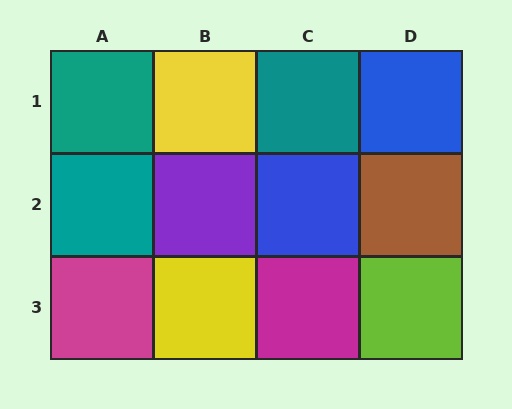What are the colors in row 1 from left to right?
Teal, yellow, teal, blue.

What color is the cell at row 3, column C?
Magenta.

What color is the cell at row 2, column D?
Brown.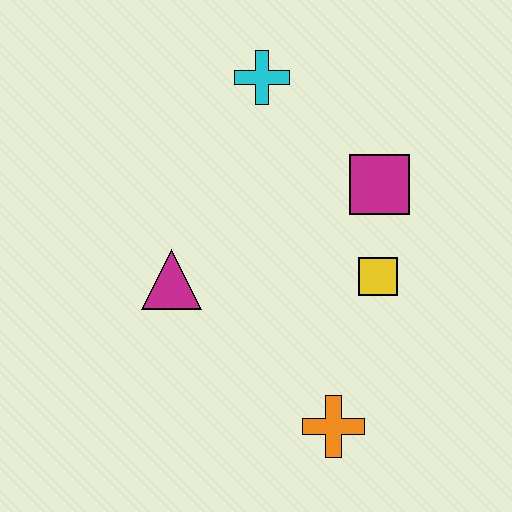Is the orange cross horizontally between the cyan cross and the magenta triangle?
No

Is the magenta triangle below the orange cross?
No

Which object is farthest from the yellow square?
The cyan cross is farthest from the yellow square.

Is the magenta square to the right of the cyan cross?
Yes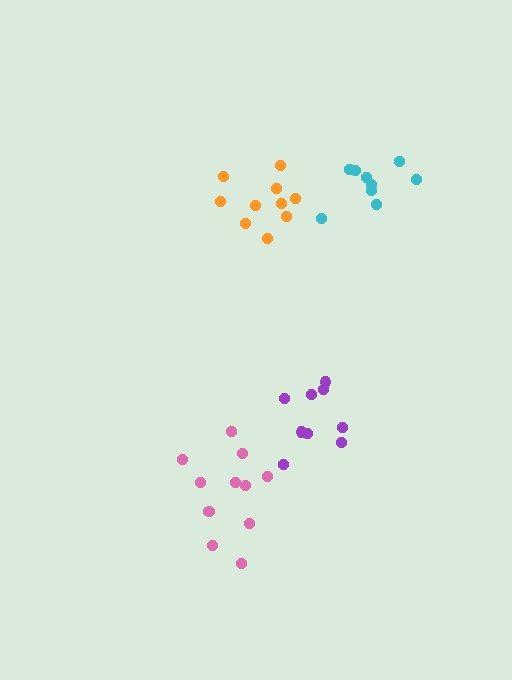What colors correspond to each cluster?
The clusters are colored: pink, orange, cyan, purple.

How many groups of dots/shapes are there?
There are 4 groups.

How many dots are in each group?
Group 1: 11 dots, Group 2: 10 dots, Group 3: 9 dots, Group 4: 9 dots (39 total).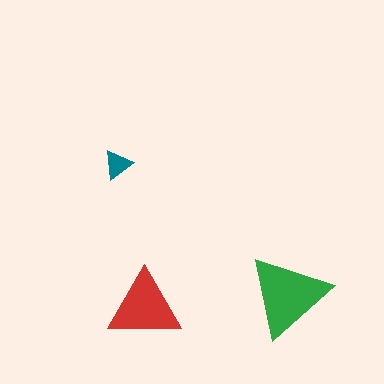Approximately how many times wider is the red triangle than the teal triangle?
About 2.5 times wider.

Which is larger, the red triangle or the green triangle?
The green one.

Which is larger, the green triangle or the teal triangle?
The green one.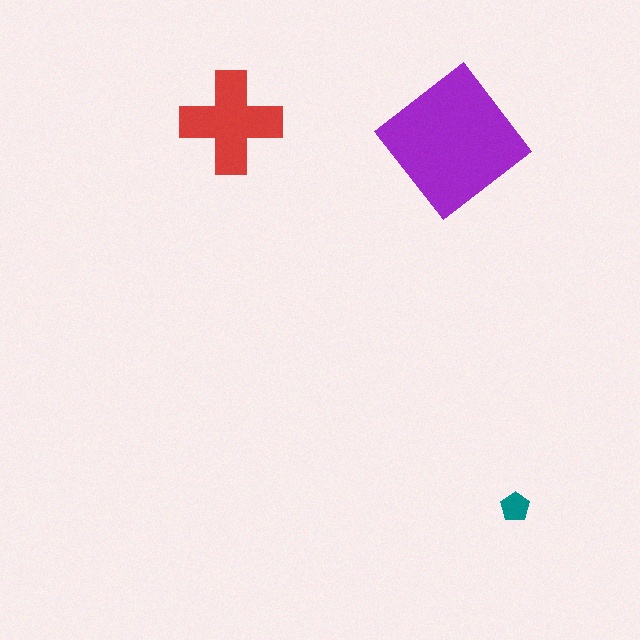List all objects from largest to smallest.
The purple diamond, the red cross, the teal pentagon.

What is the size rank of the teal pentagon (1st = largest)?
3rd.